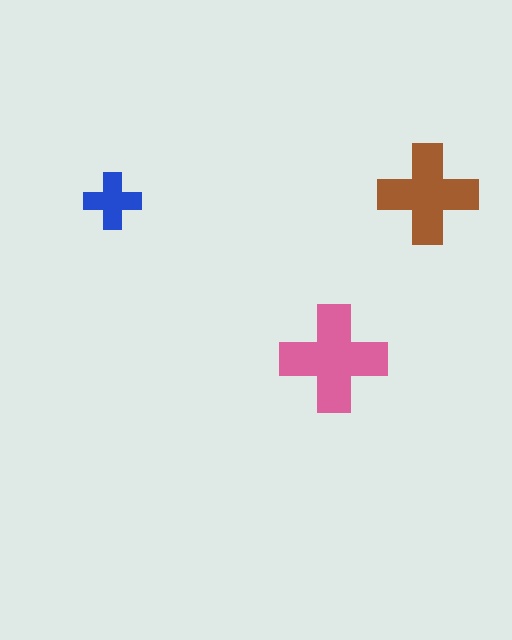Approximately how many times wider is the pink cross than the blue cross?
About 2 times wider.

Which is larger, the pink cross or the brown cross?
The pink one.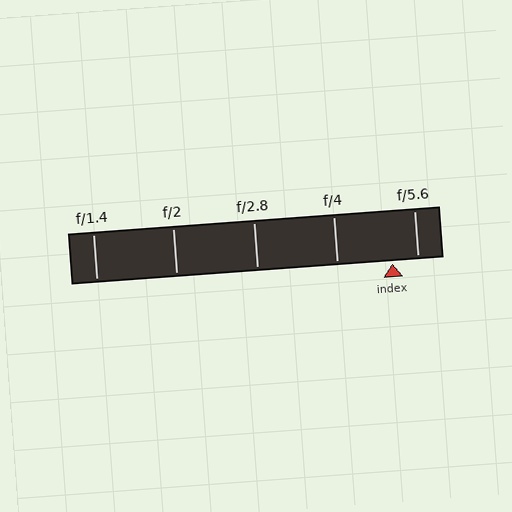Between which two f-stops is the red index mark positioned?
The index mark is between f/4 and f/5.6.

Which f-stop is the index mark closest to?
The index mark is closest to f/5.6.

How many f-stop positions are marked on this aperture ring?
There are 5 f-stop positions marked.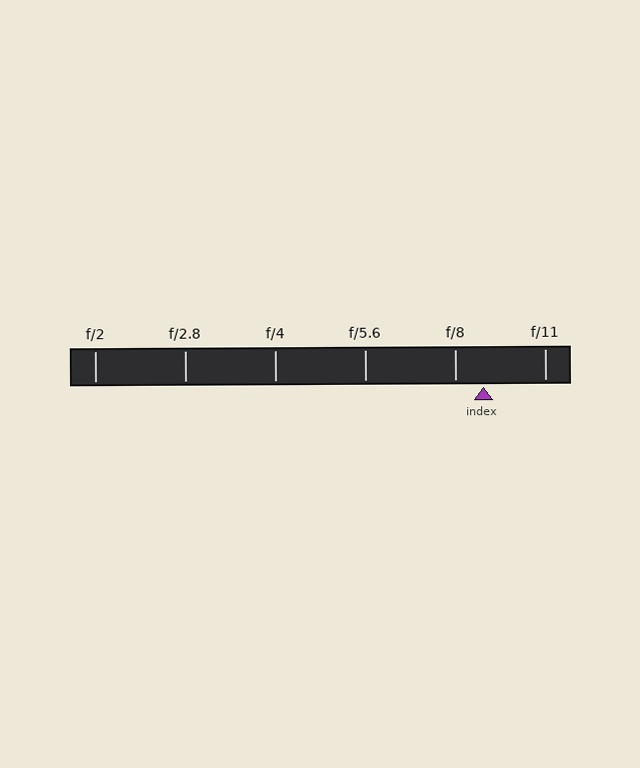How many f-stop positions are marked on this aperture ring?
There are 6 f-stop positions marked.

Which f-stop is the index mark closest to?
The index mark is closest to f/8.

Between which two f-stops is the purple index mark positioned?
The index mark is between f/8 and f/11.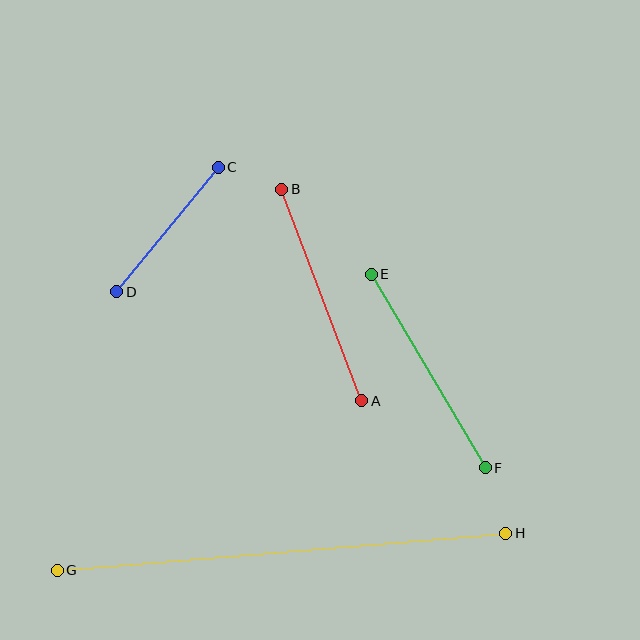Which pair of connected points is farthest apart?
Points G and H are farthest apart.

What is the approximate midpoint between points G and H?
The midpoint is at approximately (281, 552) pixels.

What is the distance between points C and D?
The distance is approximately 161 pixels.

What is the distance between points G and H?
The distance is approximately 450 pixels.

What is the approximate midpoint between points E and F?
The midpoint is at approximately (428, 371) pixels.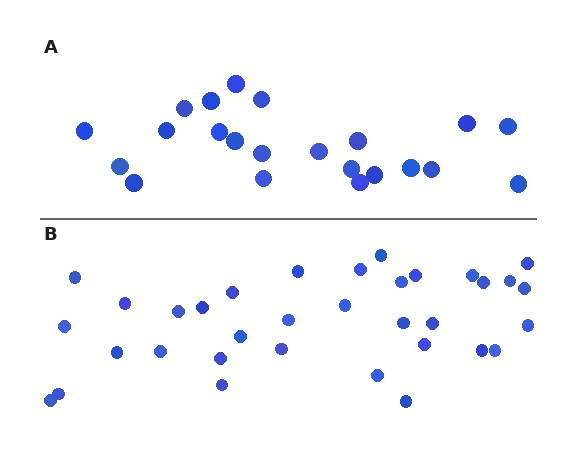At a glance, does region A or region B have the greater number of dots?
Region B (the bottom region) has more dots.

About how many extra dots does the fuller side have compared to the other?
Region B has roughly 12 or so more dots than region A.